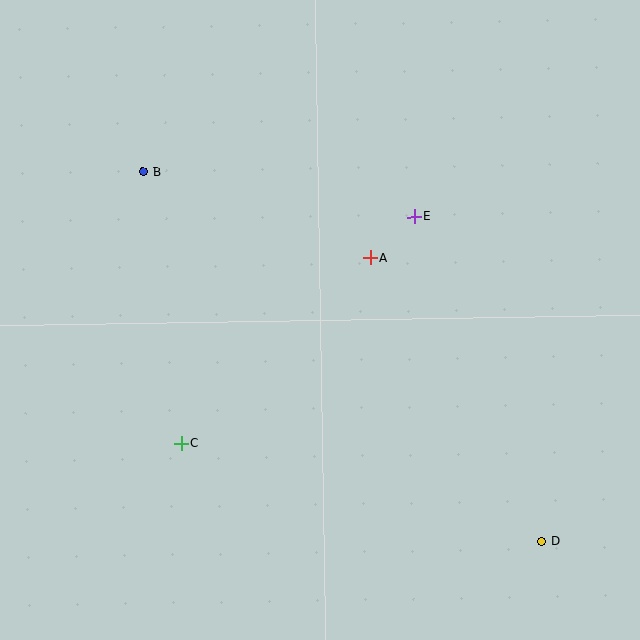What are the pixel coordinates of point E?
Point E is at (415, 217).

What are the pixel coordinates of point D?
Point D is at (541, 542).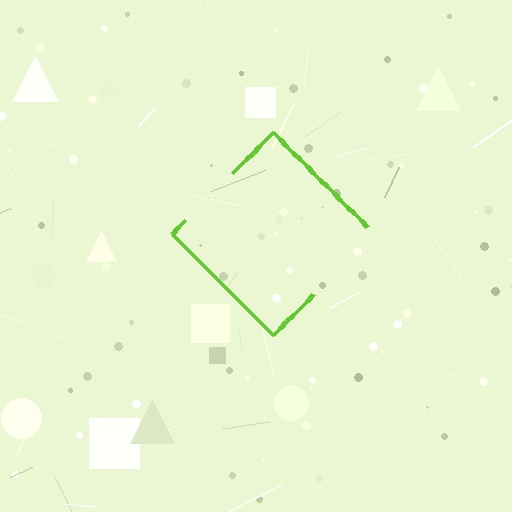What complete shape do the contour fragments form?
The contour fragments form a diamond.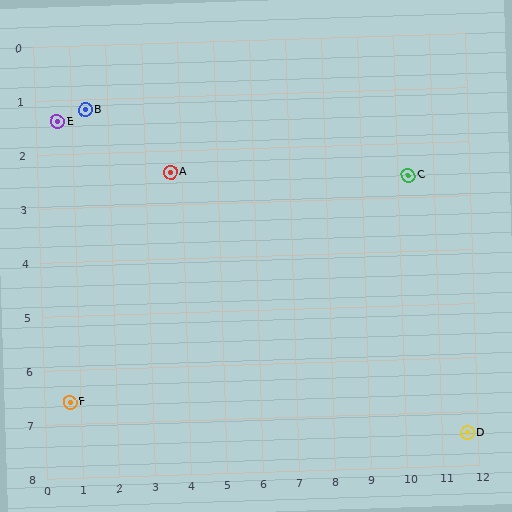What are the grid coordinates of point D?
Point D is at approximately (11.7, 7.4).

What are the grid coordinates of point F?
Point F is at approximately (0.7, 6.6).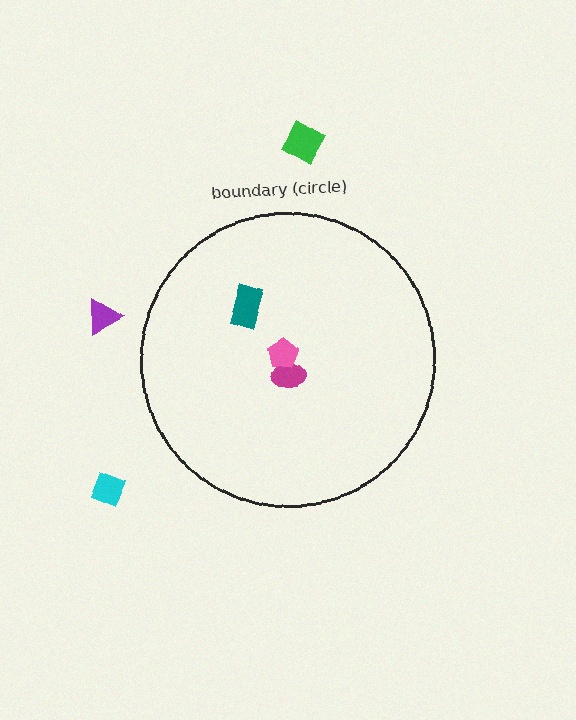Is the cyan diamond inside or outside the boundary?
Outside.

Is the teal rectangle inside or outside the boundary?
Inside.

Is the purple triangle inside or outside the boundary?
Outside.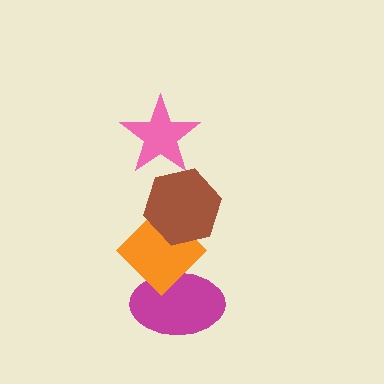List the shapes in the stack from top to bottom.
From top to bottom: the pink star, the brown hexagon, the orange diamond, the magenta ellipse.